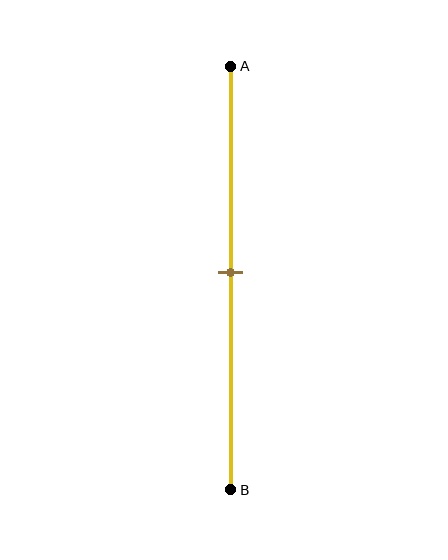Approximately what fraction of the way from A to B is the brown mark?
The brown mark is approximately 50% of the way from A to B.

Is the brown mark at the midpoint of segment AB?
Yes, the mark is approximately at the midpoint.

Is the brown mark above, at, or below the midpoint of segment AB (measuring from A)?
The brown mark is approximately at the midpoint of segment AB.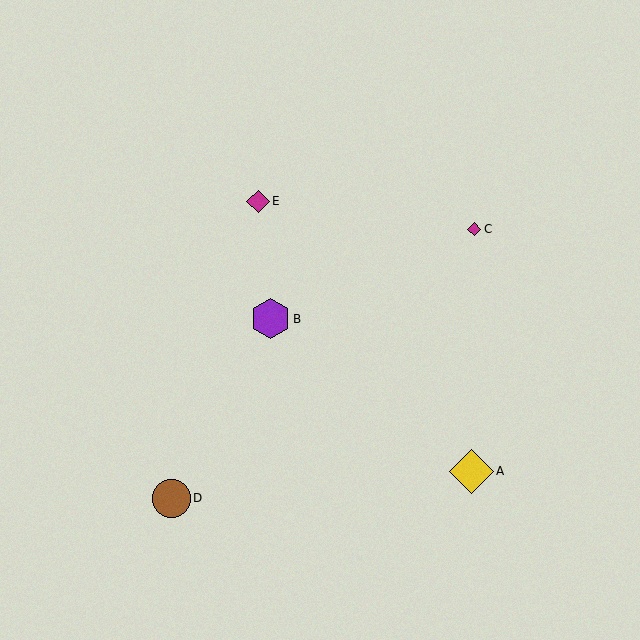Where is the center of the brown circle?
The center of the brown circle is at (172, 498).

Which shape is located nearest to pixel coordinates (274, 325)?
The purple hexagon (labeled B) at (270, 319) is nearest to that location.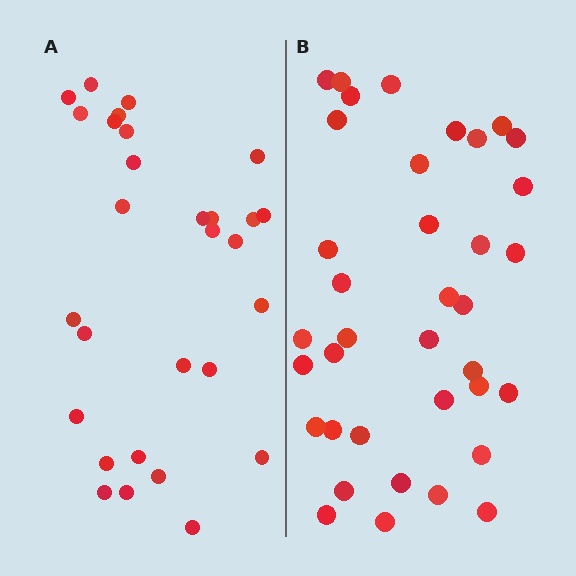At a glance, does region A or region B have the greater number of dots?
Region B (the right region) has more dots.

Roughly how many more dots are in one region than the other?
Region B has roughly 8 or so more dots than region A.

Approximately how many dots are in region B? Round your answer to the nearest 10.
About 40 dots. (The exact count is 37, which rounds to 40.)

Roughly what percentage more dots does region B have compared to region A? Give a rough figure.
About 30% more.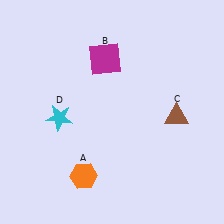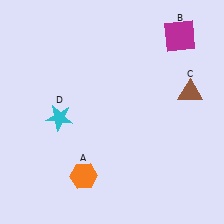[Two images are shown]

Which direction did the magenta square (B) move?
The magenta square (B) moved right.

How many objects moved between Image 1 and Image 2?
2 objects moved between the two images.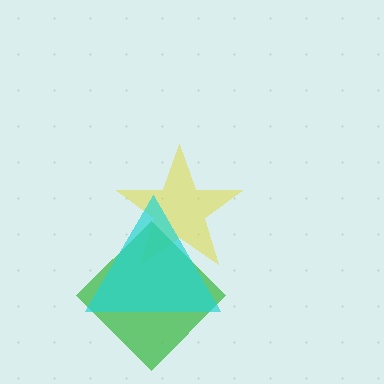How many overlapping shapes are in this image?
There are 3 overlapping shapes in the image.